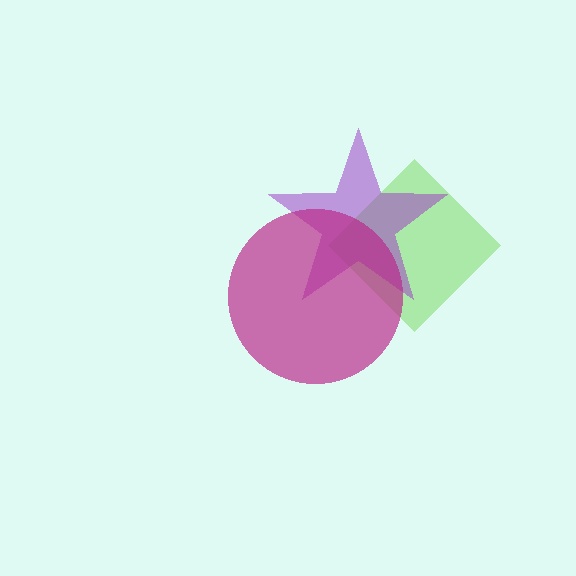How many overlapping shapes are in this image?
There are 3 overlapping shapes in the image.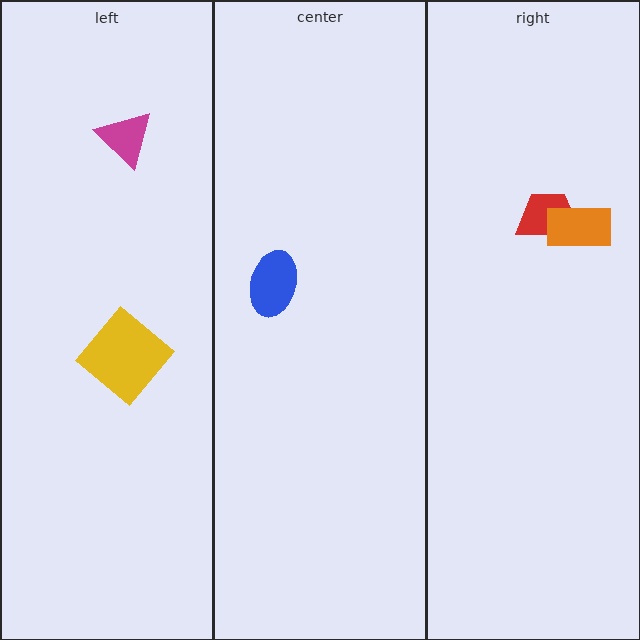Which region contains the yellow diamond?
The left region.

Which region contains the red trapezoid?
The right region.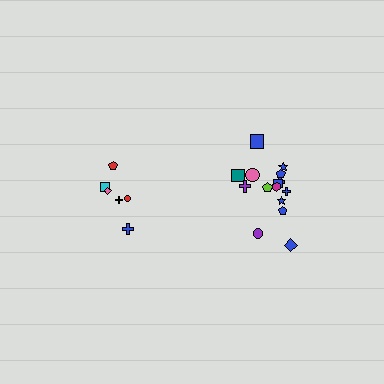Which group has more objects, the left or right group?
The right group.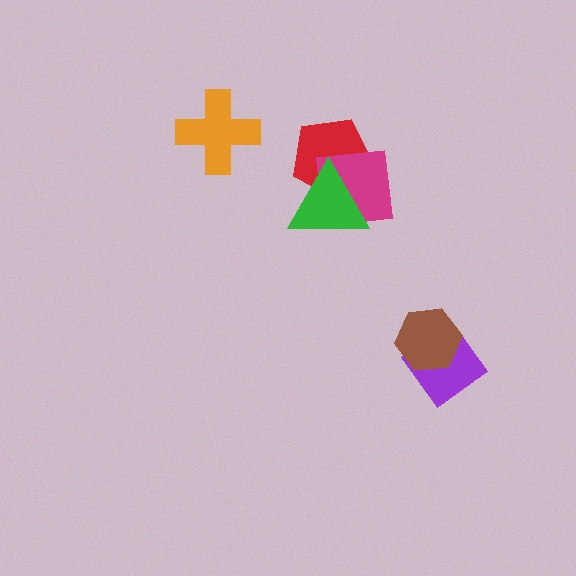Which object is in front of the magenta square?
The green triangle is in front of the magenta square.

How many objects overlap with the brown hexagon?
1 object overlaps with the brown hexagon.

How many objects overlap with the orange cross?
0 objects overlap with the orange cross.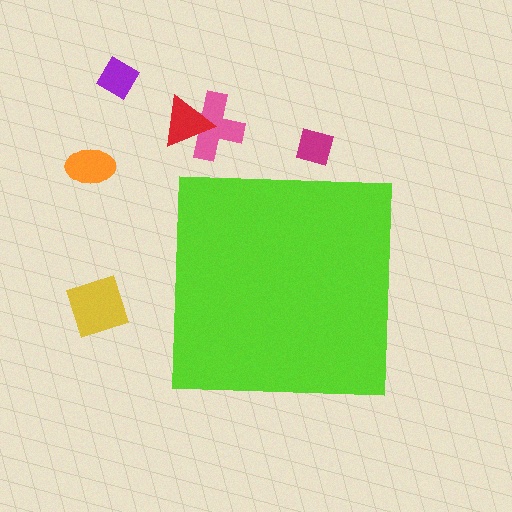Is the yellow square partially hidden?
No, the yellow square is fully visible.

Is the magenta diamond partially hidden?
No, the magenta diamond is fully visible.